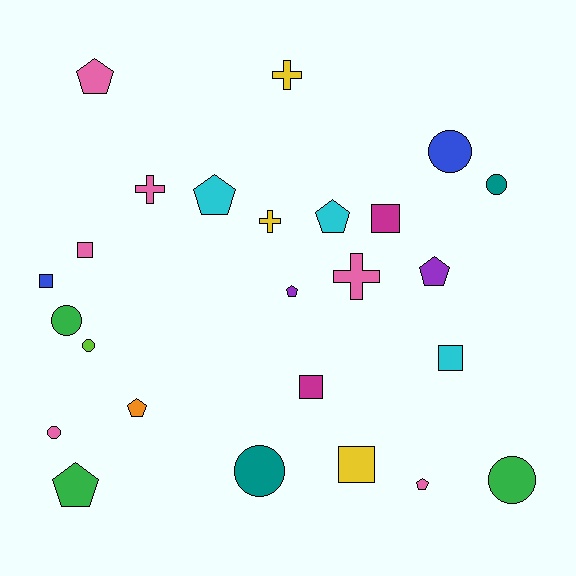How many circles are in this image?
There are 7 circles.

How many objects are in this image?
There are 25 objects.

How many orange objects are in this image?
There is 1 orange object.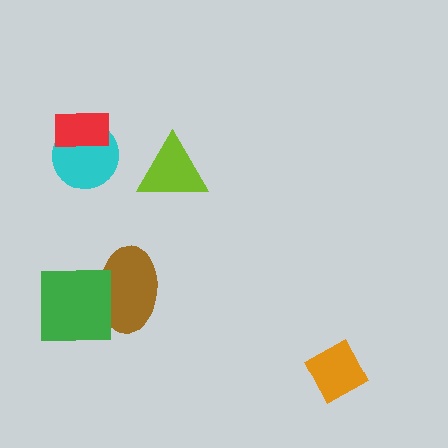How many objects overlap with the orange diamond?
0 objects overlap with the orange diamond.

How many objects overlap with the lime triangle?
0 objects overlap with the lime triangle.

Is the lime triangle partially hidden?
No, no other shape covers it.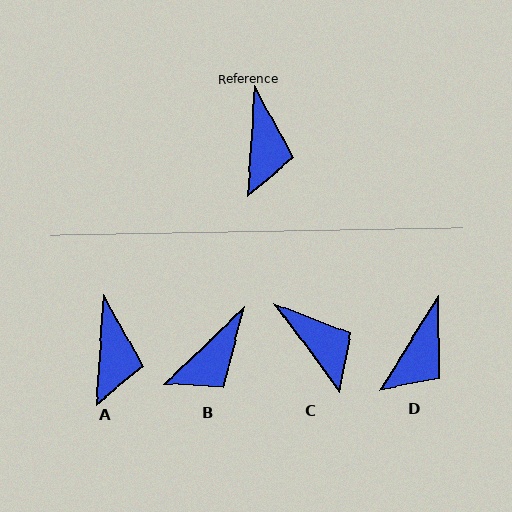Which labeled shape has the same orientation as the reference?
A.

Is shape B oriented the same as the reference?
No, it is off by about 43 degrees.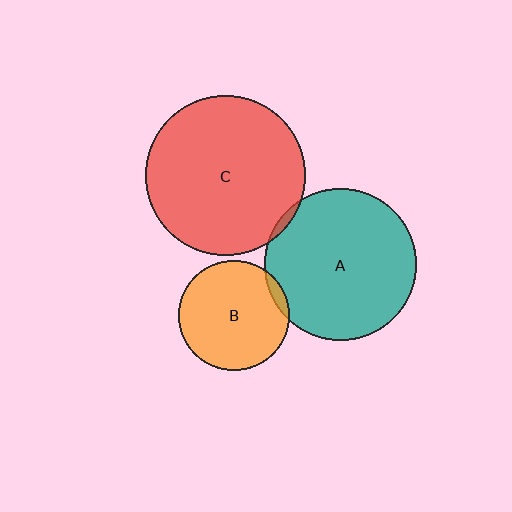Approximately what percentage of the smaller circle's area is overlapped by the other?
Approximately 5%.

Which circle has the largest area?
Circle C (red).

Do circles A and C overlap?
Yes.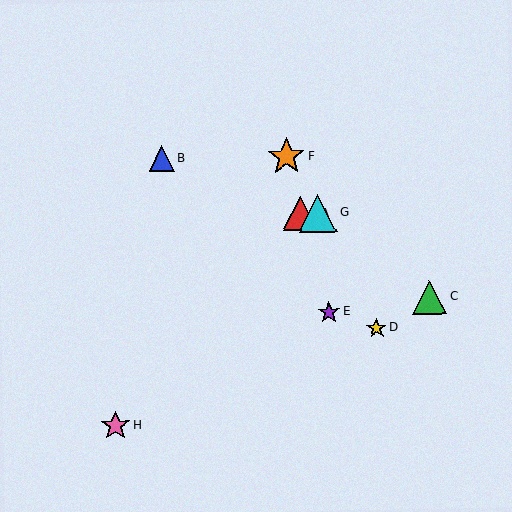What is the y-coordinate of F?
Object F is at y≈157.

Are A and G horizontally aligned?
Yes, both are at y≈214.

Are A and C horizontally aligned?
No, A is at y≈214 and C is at y≈297.